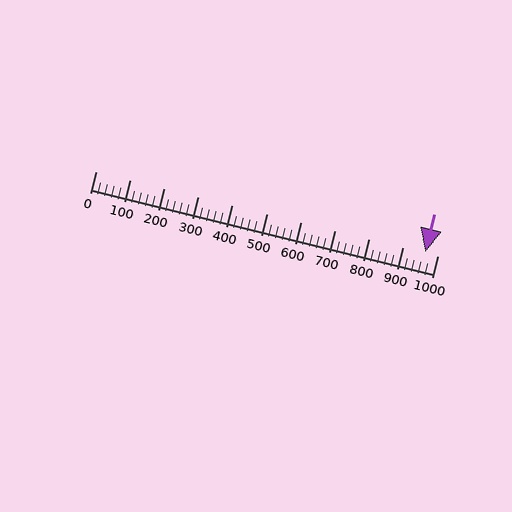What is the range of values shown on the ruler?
The ruler shows values from 0 to 1000.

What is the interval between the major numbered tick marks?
The major tick marks are spaced 100 units apart.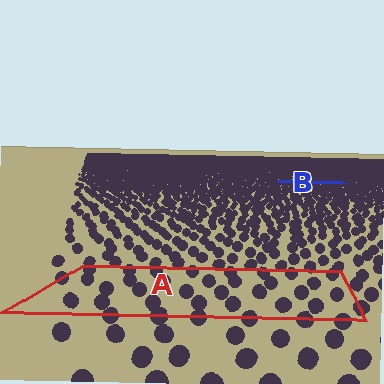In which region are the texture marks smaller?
The texture marks are smaller in region B, because it is farther away.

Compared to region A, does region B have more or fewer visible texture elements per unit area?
Region B has more texture elements per unit area — they are packed more densely because it is farther away.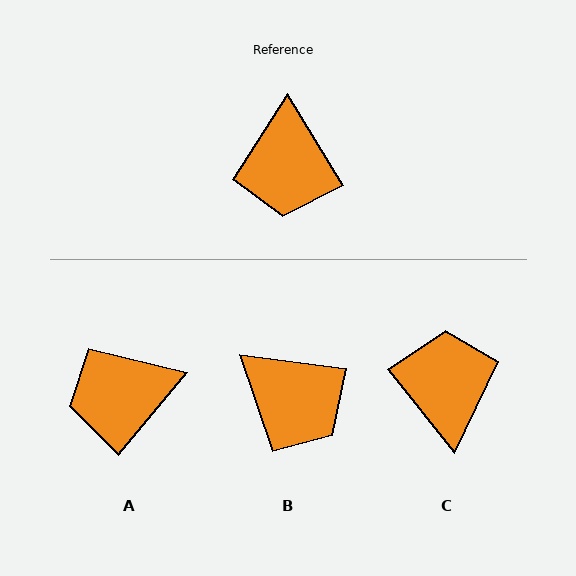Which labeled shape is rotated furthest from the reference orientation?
C, about 173 degrees away.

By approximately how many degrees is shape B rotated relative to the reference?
Approximately 51 degrees counter-clockwise.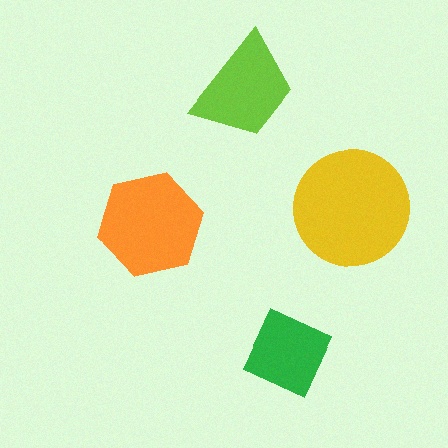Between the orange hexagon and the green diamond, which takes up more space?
The orange hexagon.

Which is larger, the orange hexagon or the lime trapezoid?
The orange hexagon.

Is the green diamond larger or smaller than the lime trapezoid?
Smaller.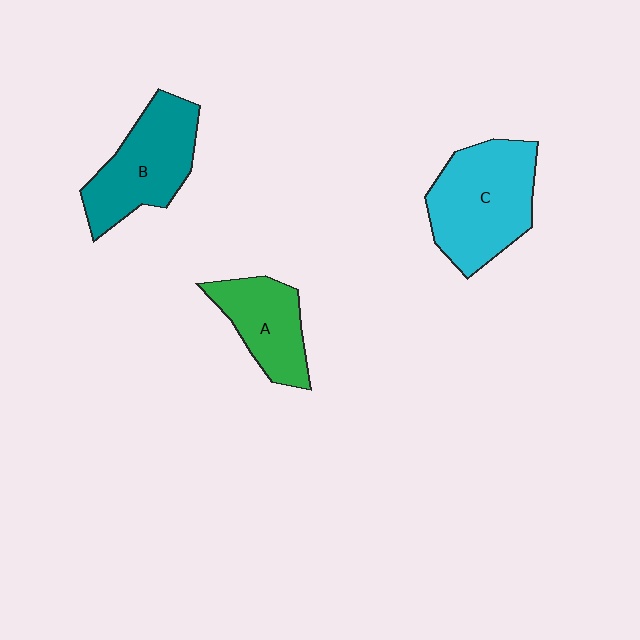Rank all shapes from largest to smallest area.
From largest to smallest: C (cyan), B (teal), A (green).